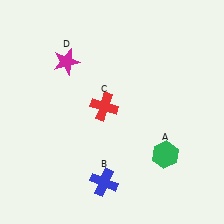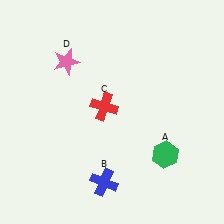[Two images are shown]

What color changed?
The star (D) changed from magenta in Image 1 to pink in Image 2.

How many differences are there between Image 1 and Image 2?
There is 1 difference between the two images.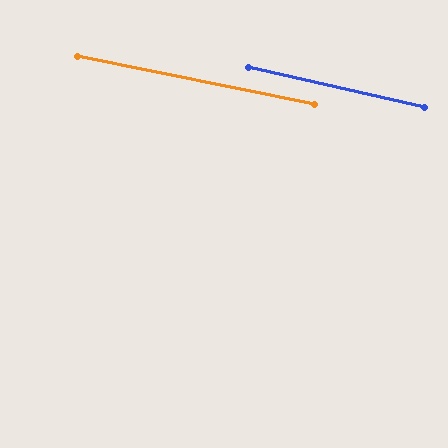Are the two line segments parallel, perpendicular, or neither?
Parallel — their directions differ by only 1.4°.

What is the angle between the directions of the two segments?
Approximately 1 degree.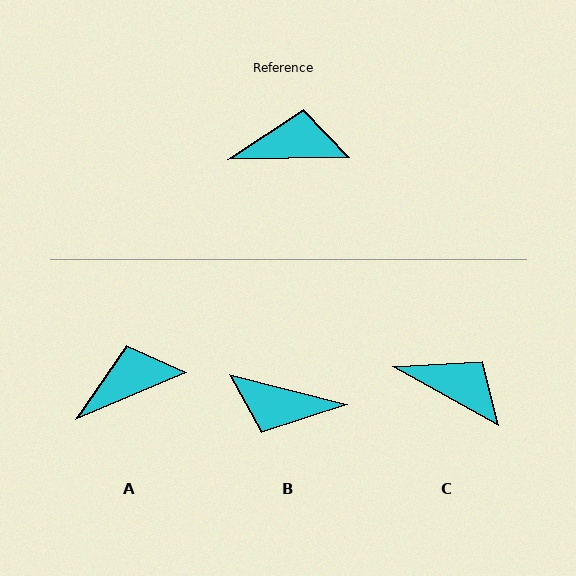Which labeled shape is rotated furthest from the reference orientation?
B, about 165 degrees away.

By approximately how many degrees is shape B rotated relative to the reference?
Approximately 165 degrees counter-clockwise.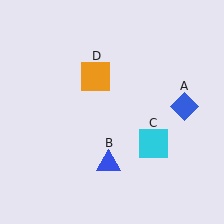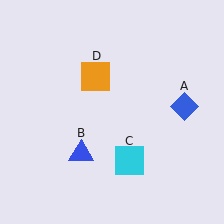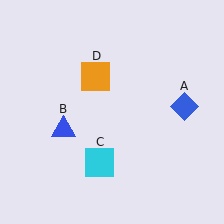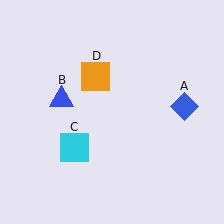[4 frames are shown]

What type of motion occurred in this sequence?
The blue triangle (object B), cyan square (object C) rotated clockwise around the center of the scene.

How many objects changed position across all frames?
2 objects changed position: blue triangle (object B), cyan square (object C).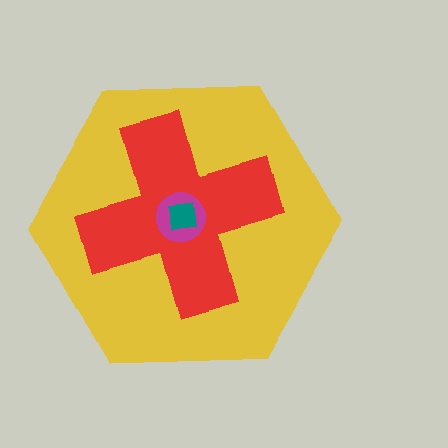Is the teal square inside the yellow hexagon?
Yes.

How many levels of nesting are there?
4.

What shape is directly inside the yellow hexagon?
The red cross.